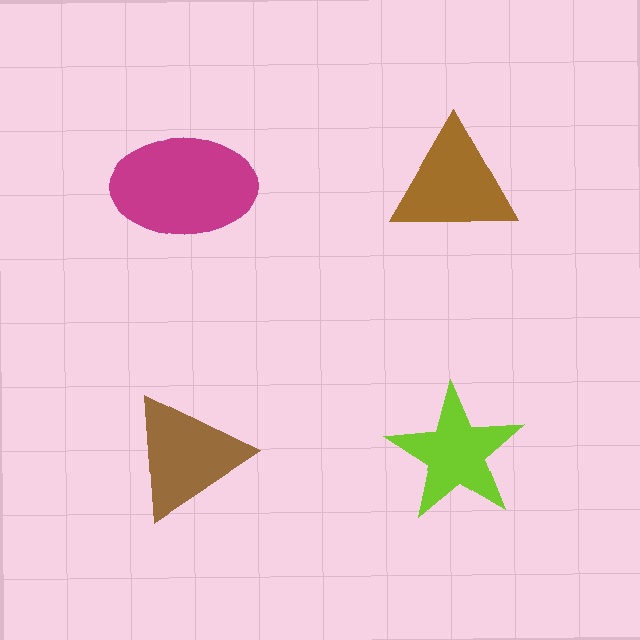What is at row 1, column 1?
A magenta ellipse.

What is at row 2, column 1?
A brown triangle.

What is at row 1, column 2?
A brown triangle.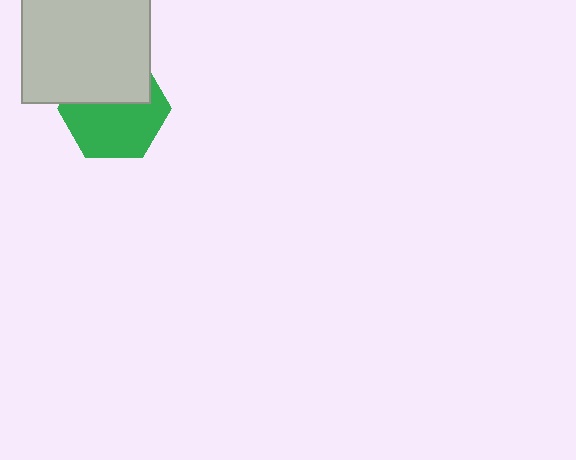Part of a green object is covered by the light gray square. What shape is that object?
It is a hexagon.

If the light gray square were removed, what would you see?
You would see the complete green hexagon.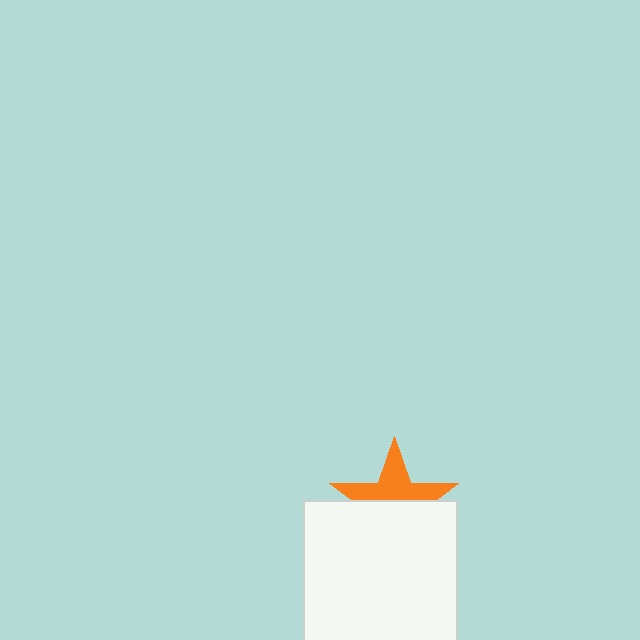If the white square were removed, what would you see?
You would see the complete orange star.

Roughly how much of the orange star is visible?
About half of it is visible (roughly 46%).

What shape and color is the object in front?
The object in front is a white square.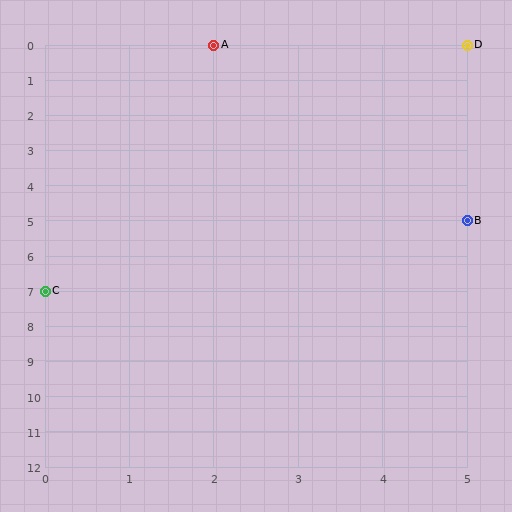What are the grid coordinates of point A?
Point A is at grid coordinates (2, 0).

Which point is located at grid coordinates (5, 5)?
Point B is at (5, 5).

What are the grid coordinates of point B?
Point B is at grid coordinates (5, 5).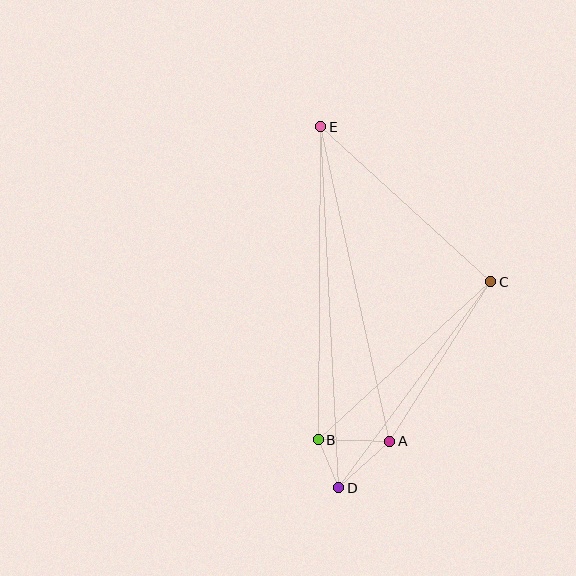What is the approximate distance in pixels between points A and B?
The distance between A and B is approximately 72 pixels.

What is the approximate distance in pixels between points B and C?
The distance between B and C is approximately 234 pixels.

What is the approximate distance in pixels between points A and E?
The distance between A and E is approximately 322 pixels.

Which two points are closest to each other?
Points B and D are closest to each other.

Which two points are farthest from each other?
Points D and E are farthest from each other.